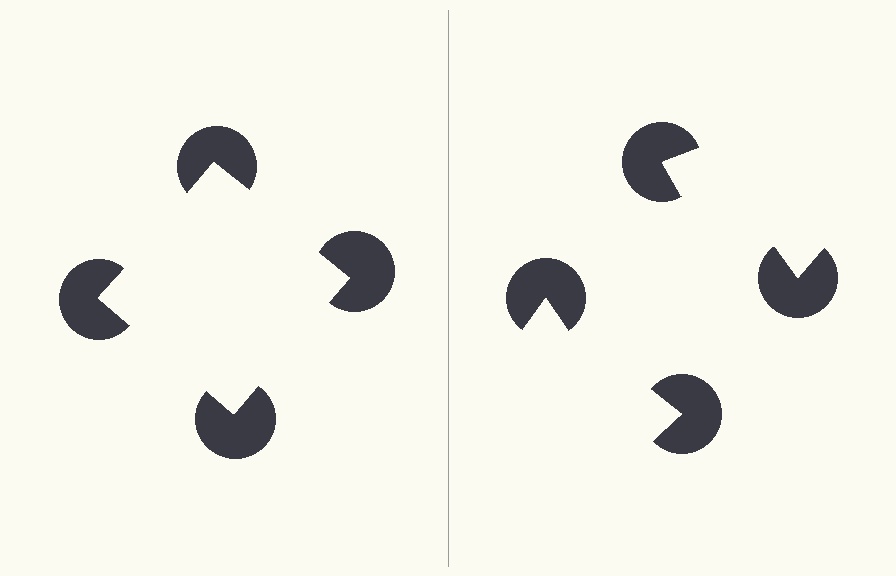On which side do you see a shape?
An illusory square appears on the left side. On the right side the wedge cuts are rotated, so no coherent shape forms.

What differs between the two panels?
The pac-man discs are positioned identically on both sides; only the wedge orientations differ. On the left they align to a square; on the right they are misaligned.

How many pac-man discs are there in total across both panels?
8 — 4 on each side.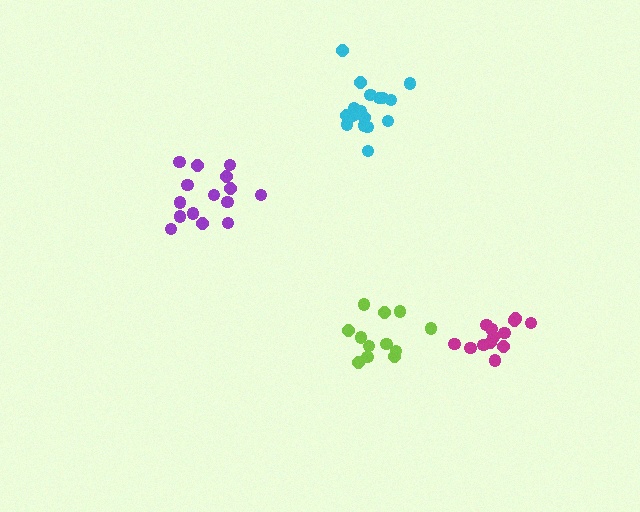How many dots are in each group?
Group 1: 17 dots, Group 2: 12 dots, Group 3: 15 dots, Group 4: 13 dots (57 total).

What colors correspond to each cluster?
The clusters are colored: cyan, lime, purple, magenta.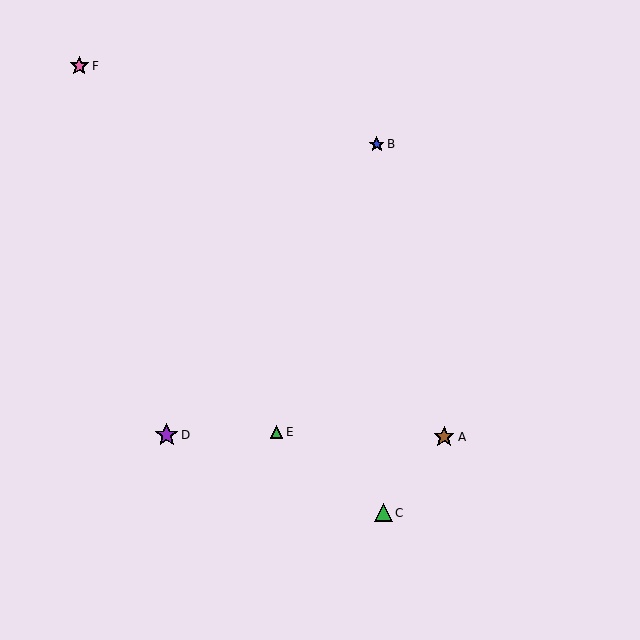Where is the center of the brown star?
The center of the brown star is at (444, 437).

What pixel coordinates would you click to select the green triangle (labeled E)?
Click at (276, 432) to select the green triangle E.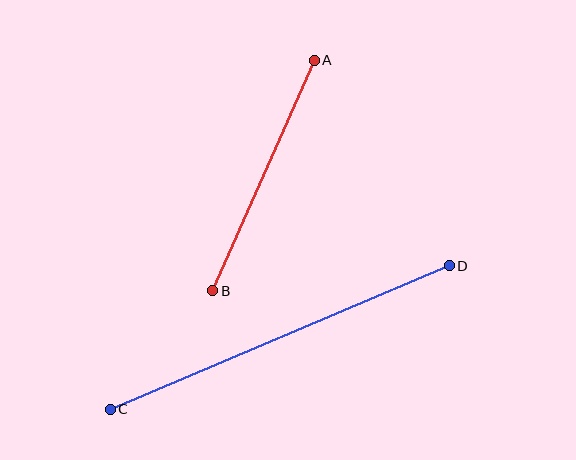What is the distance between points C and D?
The distance is approximately 368 pixels.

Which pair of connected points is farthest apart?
Points C and D are farthest apart.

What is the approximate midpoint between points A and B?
The midpoint is at approximately (264, 175) pixels.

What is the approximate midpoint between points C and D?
The midpoint is at approximately (280, 338) pixels.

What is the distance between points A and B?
The distance is approximately 252 pixels.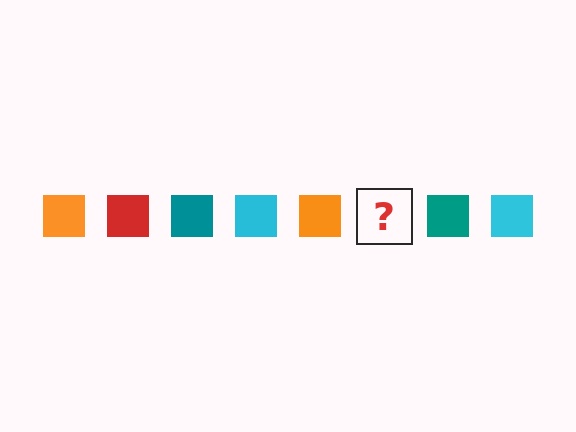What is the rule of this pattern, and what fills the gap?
The rule is that the pattern cycles through orange, red, teal, cyan squares. The gap should be filled with a red square.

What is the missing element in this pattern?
The missing element is a red square.